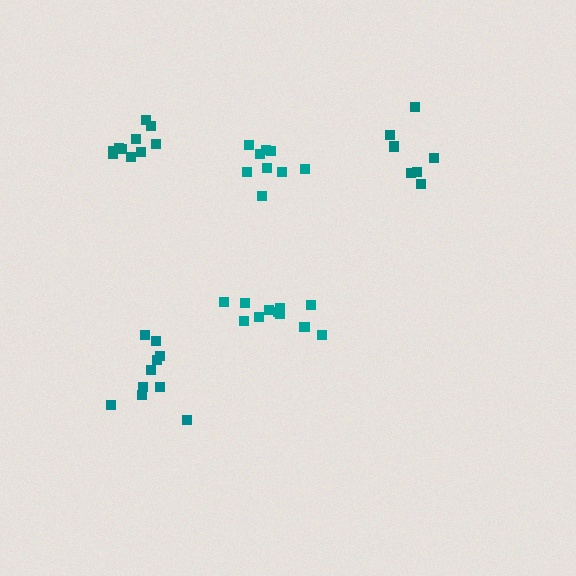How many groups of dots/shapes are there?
There are 5 groups.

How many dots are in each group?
Group 1: 10 dots, Group 2: 7 dots, Group 3: 11 dots, Group 4: 9 dots, Group 5: 10 dots (47 total).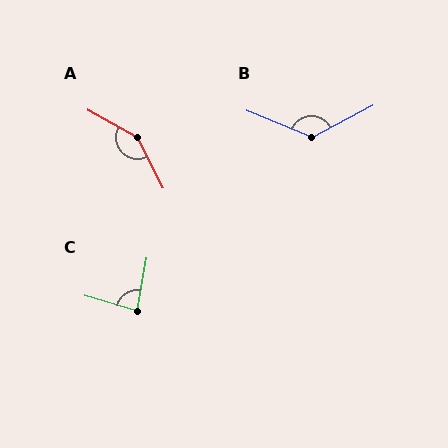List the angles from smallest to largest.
C (84°), B (130°), A (146°).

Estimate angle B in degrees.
Approximately 130 degrees.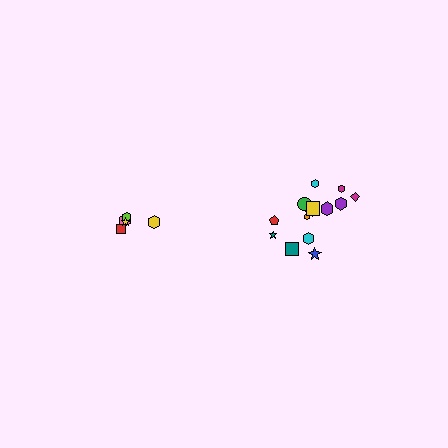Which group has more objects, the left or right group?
The right group.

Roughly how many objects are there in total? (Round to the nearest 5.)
Roughly 20 objects in total.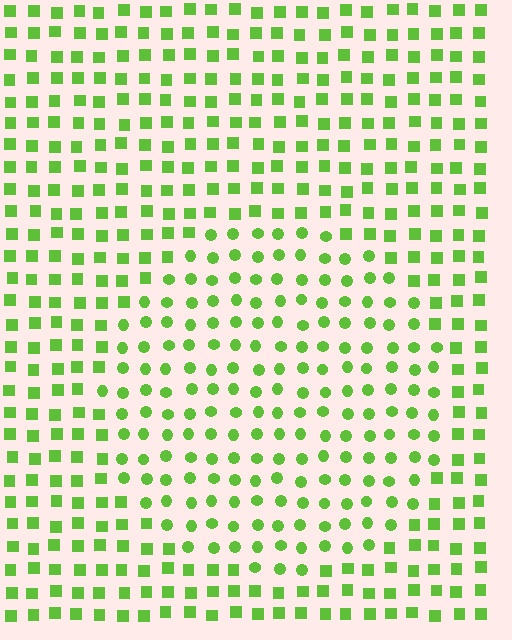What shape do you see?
I see a circle.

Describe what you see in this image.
The image is filled with small lime elements arranged in a uniform grid. A circle-shaped region contains circles, while the surrounding area contains squares. The boundary is defined purely by the change in element shape.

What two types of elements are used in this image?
The image uses circles inside the circle region and squares outside it.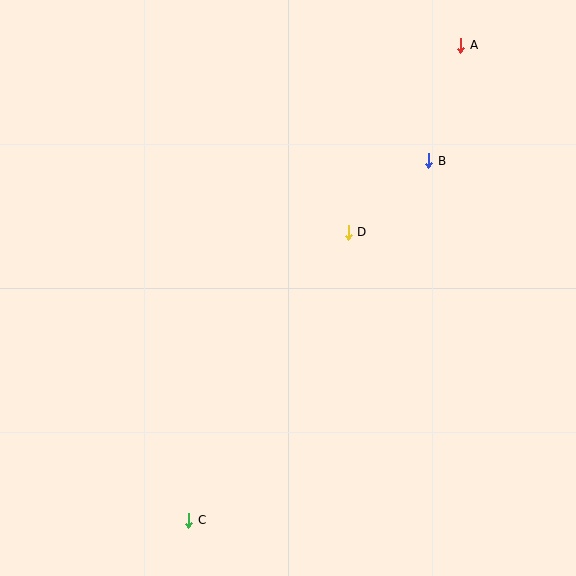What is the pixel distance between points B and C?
The distance between B and C is 432 pixels.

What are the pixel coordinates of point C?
Point C is at (189, 520).